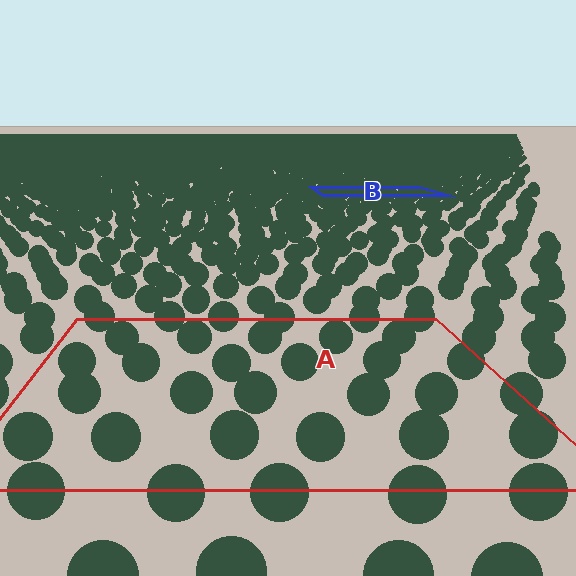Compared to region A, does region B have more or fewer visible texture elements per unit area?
Region B has more texture elements per unit area — they are packed more densely because it is farther away.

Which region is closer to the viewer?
Region A is closer. The texture elements there are larger and more spread out.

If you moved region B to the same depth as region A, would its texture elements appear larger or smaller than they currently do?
They would appear larger. At a closer depth, the same texture elements are projected at a bigger on-screen size.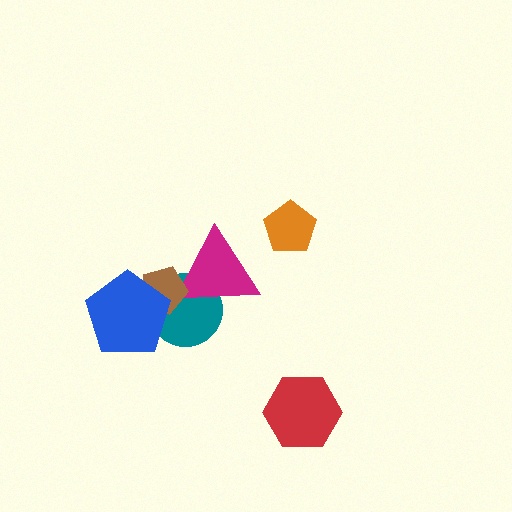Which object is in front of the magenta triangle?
The brown pentagon is in front of the magenta triangle.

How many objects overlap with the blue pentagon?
2 objects overlap with the blue pentagon.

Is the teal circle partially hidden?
Yes, it is partially covered by another shape.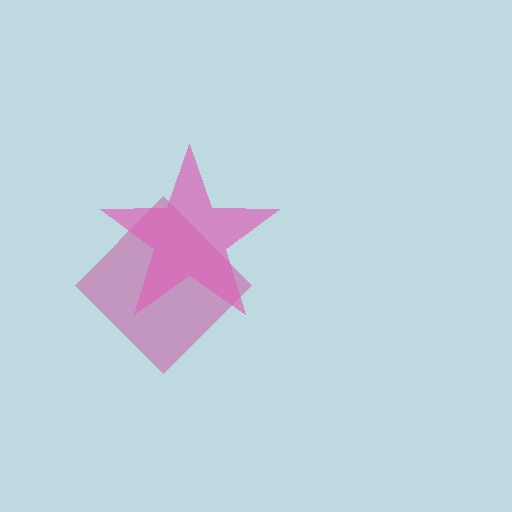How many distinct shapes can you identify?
There are 2 distinct shapes: a magenta diamond, a pink star.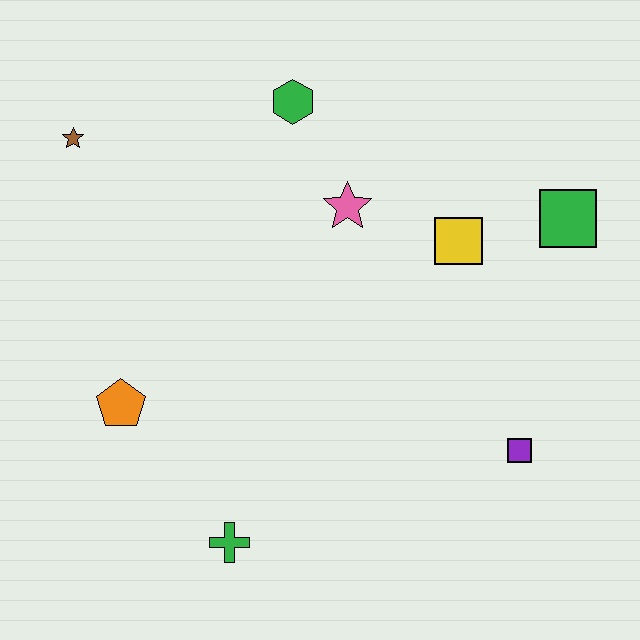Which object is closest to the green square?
The yellow square is closest to the green square.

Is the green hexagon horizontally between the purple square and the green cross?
Yes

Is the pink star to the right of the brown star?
Yes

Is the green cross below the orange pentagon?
Yes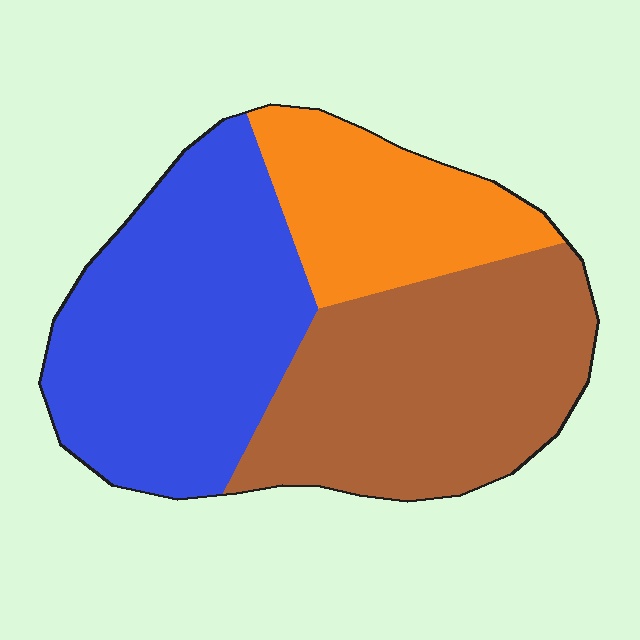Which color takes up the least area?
Orange, at roughly 20%.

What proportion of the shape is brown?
Brown covers roughly 40% of the shape.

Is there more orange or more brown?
Brown.